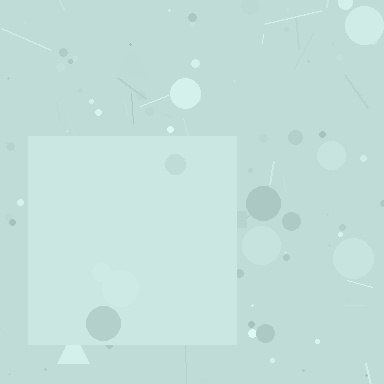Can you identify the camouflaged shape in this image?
The camouflaged shape is a square.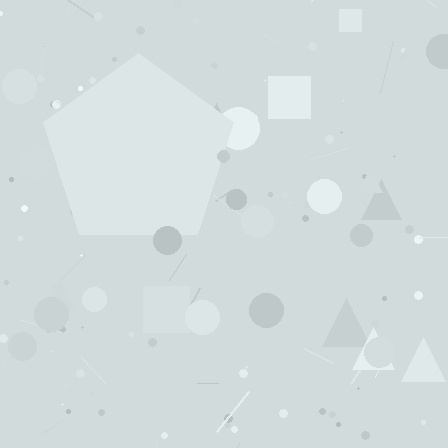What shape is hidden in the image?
A pentagon is hidden in the image.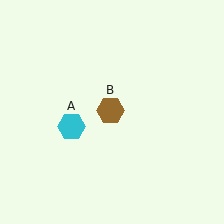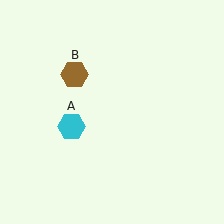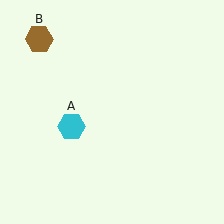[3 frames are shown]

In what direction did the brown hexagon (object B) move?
The brown hexagon (object B) moved up and to the left.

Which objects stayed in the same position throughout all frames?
Cyan hexagon (object A) remained stationary.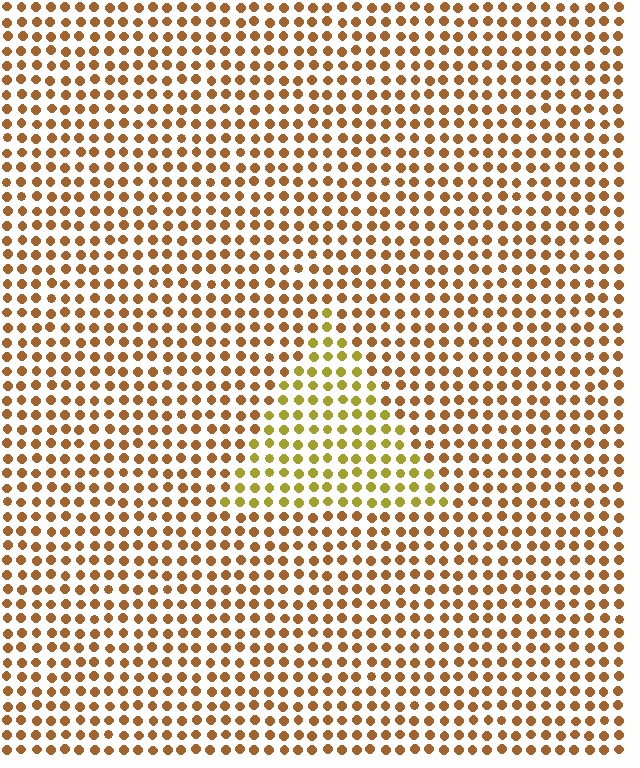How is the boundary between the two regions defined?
The boundary is defined purely by a slight shift in hue (about 32 degrees). Spacing, size, and orientation are identical on both sides.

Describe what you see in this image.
The image is filled with small brown elements in a uniform arrangement. A triangle-shaped region is visible where the elements are tinted to a slightly different hue, forming a subtle color boundary.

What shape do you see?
I see a triangle.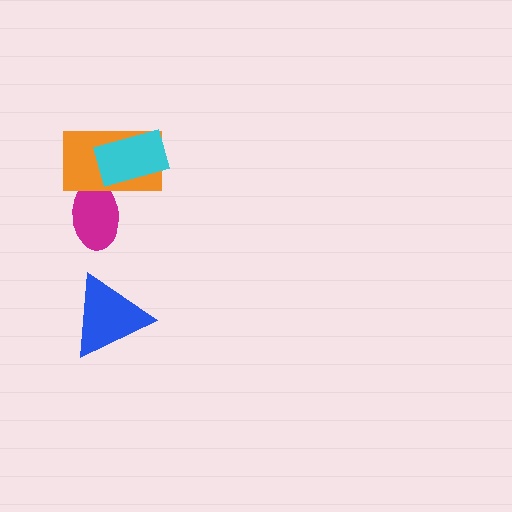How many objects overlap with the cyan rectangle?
1 object overlaps with the cyan rectangle.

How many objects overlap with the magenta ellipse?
1 object overlaps with the magenta ellipse.